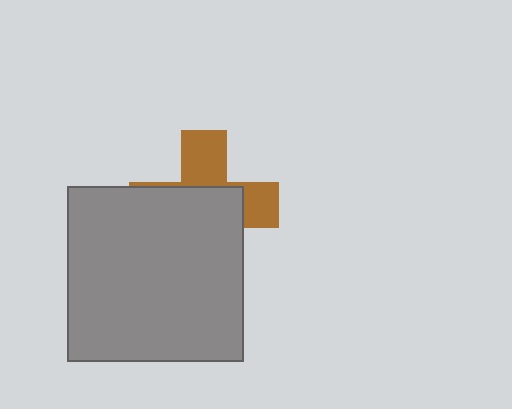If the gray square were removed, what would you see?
You would see the complete brown cross.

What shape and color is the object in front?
The object in front is a gray square.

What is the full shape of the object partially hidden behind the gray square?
The partially hidden object is a brown cross.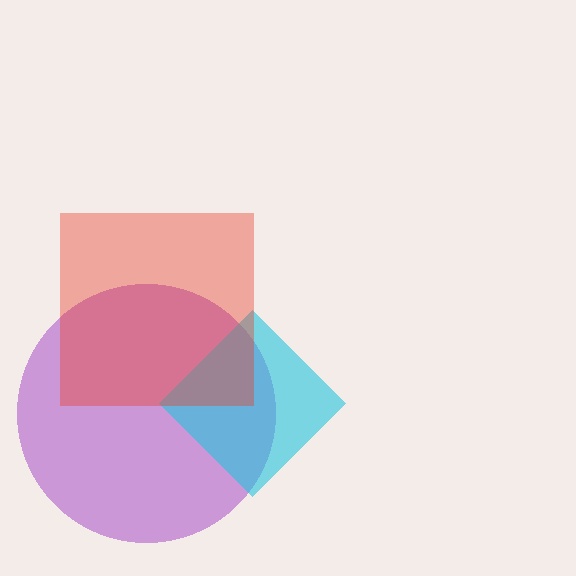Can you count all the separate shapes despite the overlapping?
Yes, there are 3 separate shapes.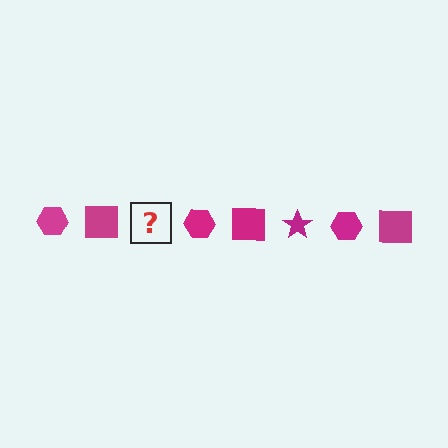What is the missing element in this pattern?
The missing element is a magenta star.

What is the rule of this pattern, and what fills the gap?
The rule is that the pattern cycles through hexagon, square, star shapes in magenta. The gap should be filled with a magenta star.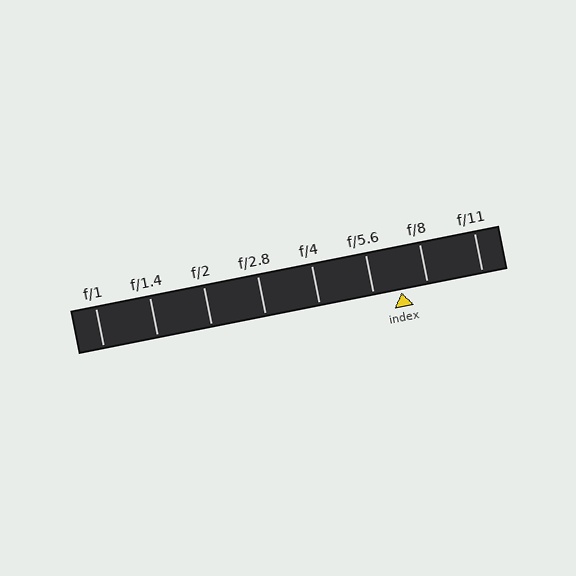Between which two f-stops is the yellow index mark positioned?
The index mark is between f/5.6 and f/8.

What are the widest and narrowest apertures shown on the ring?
The widest aperture shown is f/1 and the narrowest is f/11.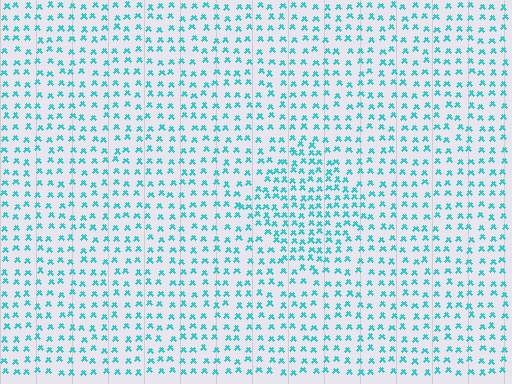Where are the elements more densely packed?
The elements are more densely packed inside the diamond boundary.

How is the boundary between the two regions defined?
The boundary is defined by a change in element density (approximately 1.6x ratio). All elements are the same color, size, and shape.